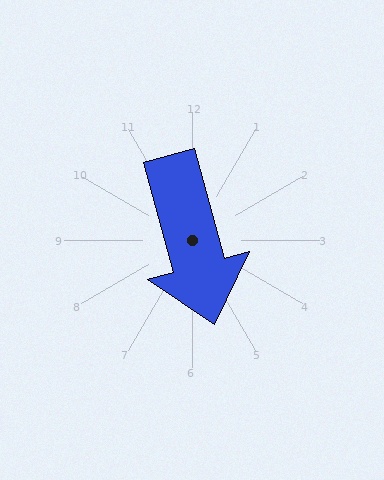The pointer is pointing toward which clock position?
Roughly 5 o'clock.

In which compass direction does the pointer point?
South.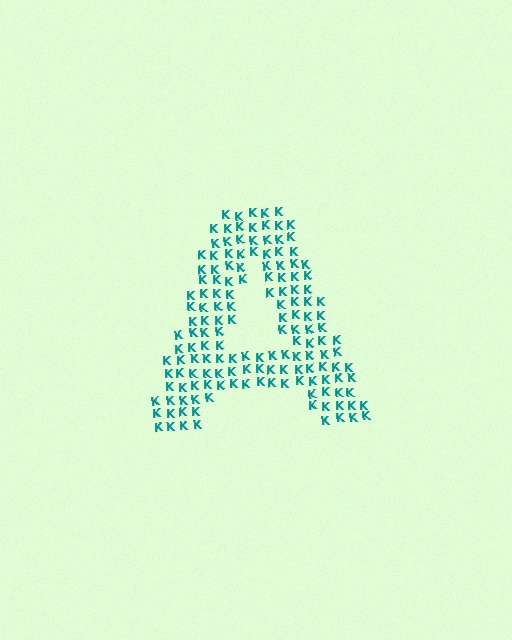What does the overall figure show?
The overall figure shows the letter A.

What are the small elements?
The small elements are letter K's.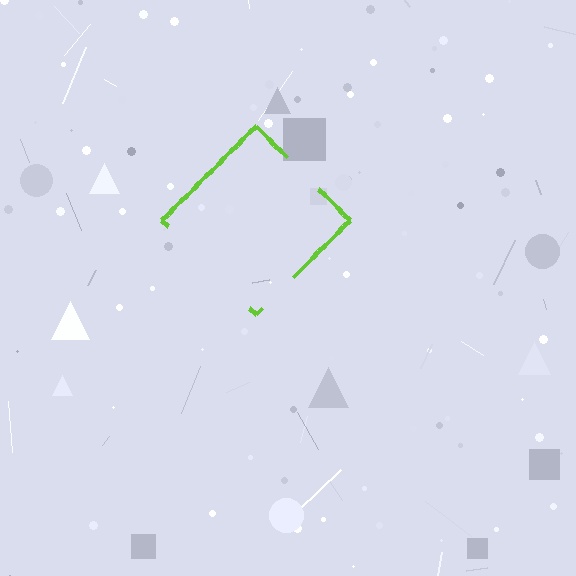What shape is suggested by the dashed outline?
The dashed outline suggests a diamond.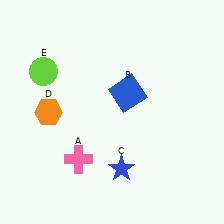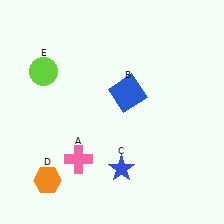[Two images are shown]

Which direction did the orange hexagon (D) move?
The orange hexagon (D) moved down.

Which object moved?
The orange hexagon (D) moved down.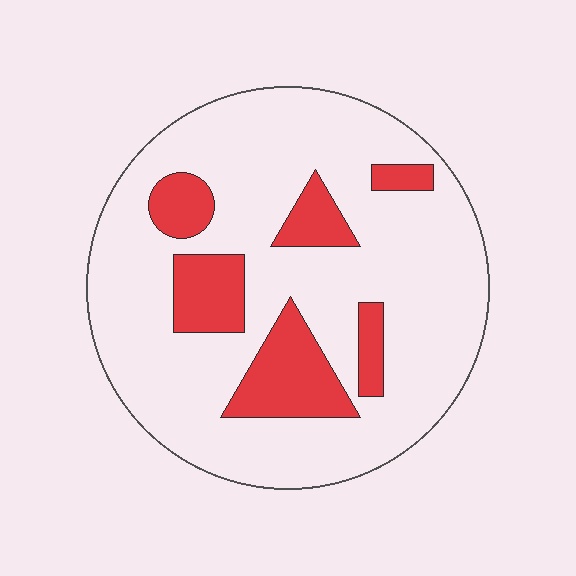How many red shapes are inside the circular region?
6.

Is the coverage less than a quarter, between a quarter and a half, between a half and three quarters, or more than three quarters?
Less than a quarter.